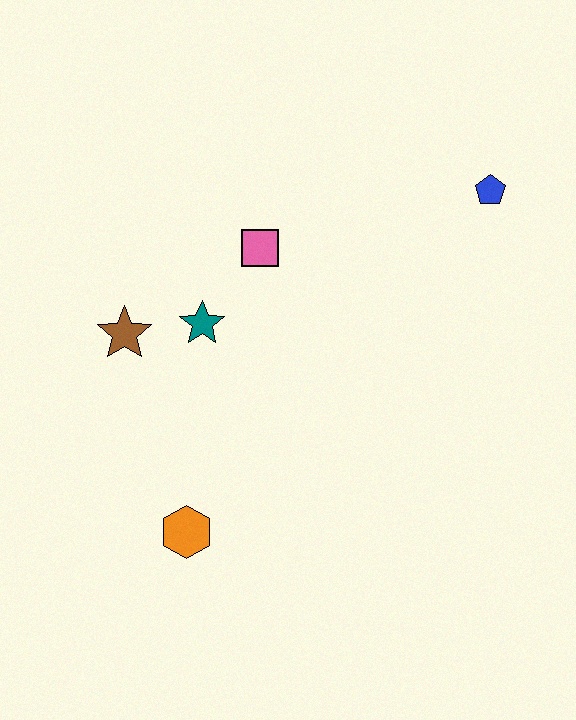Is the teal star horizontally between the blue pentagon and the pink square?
No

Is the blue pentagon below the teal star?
No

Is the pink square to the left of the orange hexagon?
No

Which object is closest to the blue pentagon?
The pink square is closest to the blue pentagon.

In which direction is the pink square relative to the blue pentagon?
The pink square is to the left of the blue pentagon.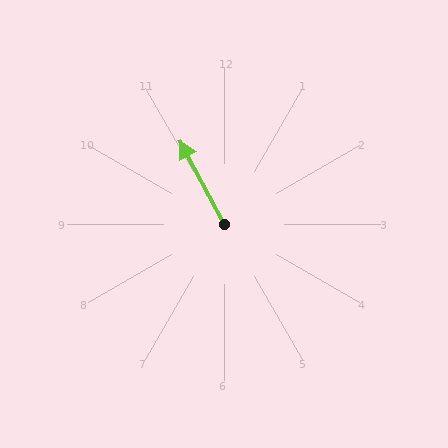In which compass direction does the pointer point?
Northwest.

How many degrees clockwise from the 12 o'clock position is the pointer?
Approximately 332 degrees.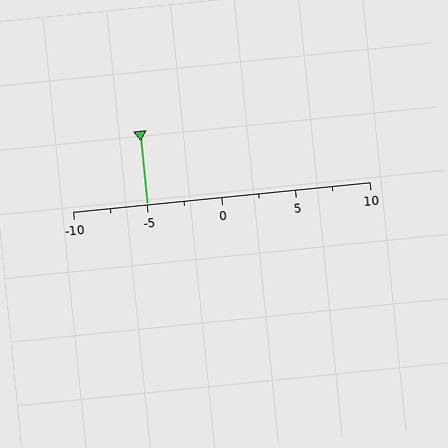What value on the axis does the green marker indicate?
The marker indicates approximately -5.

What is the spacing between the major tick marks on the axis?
The major ticks are spaced 5 apart.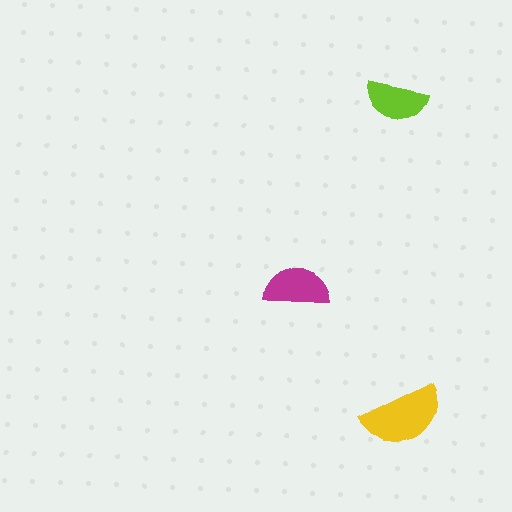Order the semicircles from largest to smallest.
the yellow one, the magenta one, the lime one.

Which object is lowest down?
The yellow semicircle is bottommost.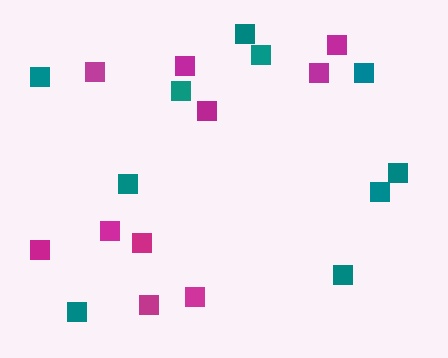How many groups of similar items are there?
There are 2 groups: one group of magenta squares (10) and one group of teal squares (10).